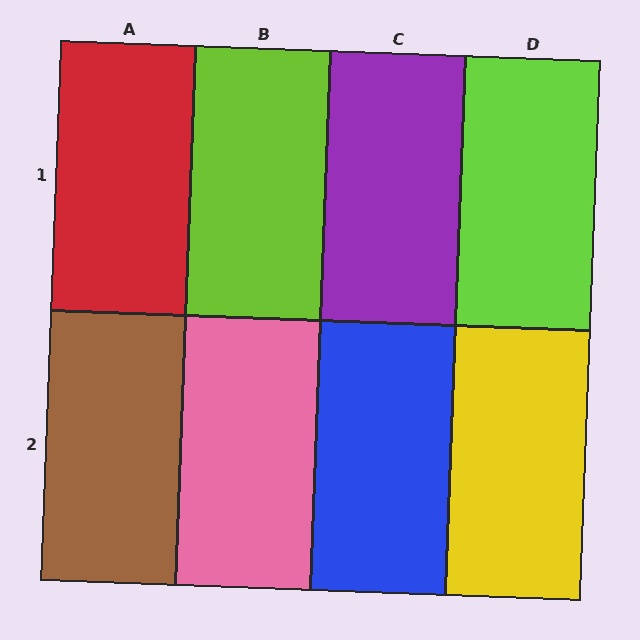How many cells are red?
1 cell is red.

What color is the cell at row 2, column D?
Yellow.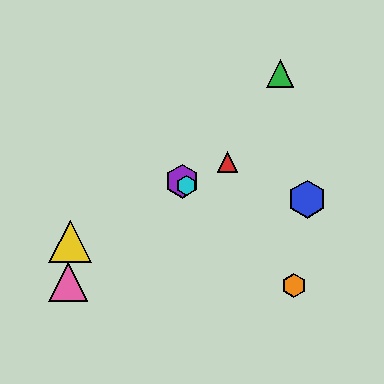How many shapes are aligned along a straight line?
3 shapes (the purple hexagon, the orange hexagon, the cyan hexagon) are aligned along a straight line.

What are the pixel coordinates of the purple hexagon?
The purple hexagon is at (182, 181).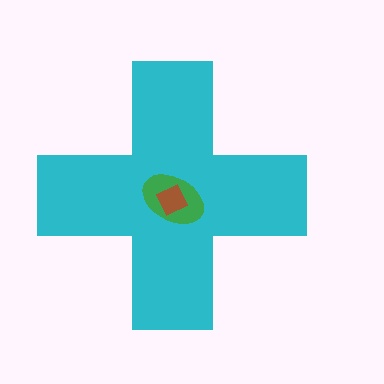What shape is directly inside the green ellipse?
The brown diamond.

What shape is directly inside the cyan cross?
The green ellipse.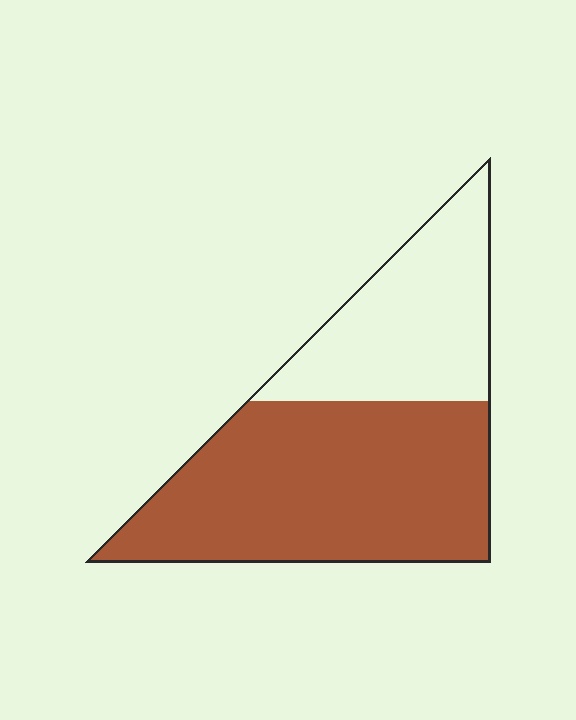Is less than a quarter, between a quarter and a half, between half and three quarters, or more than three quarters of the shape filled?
Between half and three quarters.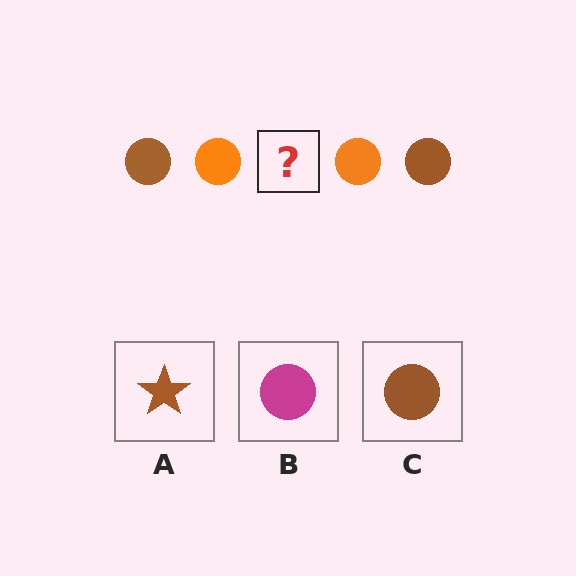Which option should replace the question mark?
Option C.